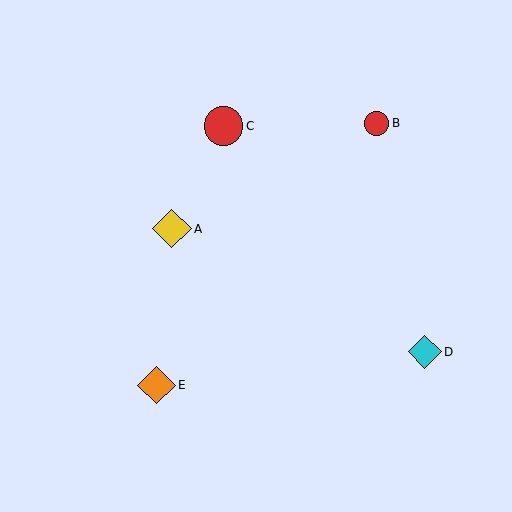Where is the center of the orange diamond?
The center of the orange diamond is at (156, 385).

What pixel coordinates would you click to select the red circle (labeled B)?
Click at (377, 123) to select the red circle B.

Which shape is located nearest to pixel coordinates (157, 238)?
The yellow diamond (labeled A) at (172, 229) is nearest to that location.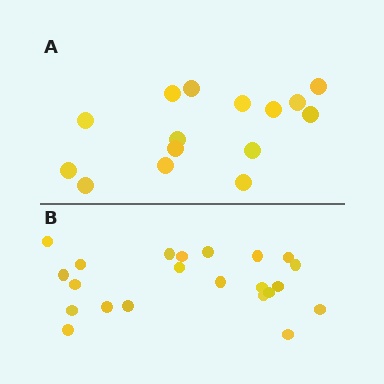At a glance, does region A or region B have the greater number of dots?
Region B (the bottom region) has more dots.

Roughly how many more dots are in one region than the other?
Region B has roughly 8 or so more dots than region A.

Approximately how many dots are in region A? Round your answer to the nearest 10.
About 20 dots. (The exact count is 15, which rounds to 20.)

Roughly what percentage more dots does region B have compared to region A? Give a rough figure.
About 45% more.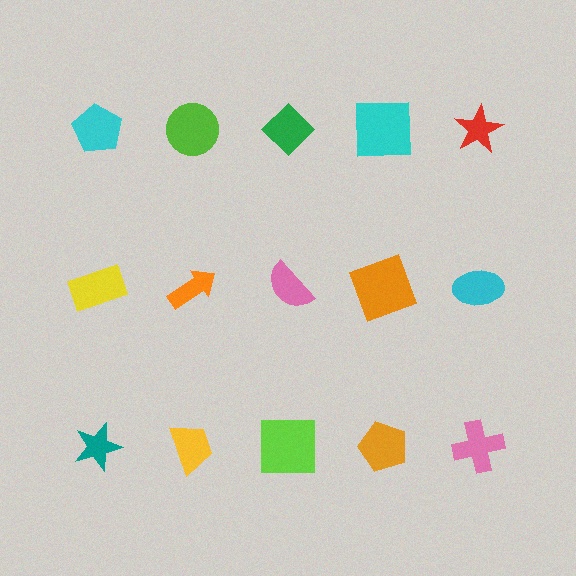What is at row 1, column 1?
A cyan pentagon.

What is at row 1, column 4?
A cyan square.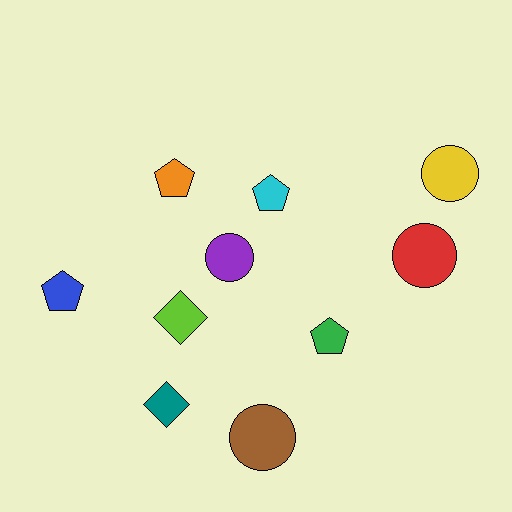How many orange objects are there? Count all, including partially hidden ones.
There is 1 orange object.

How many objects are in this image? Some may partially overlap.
There are 10 objects.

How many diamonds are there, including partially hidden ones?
There are 2 diamonds.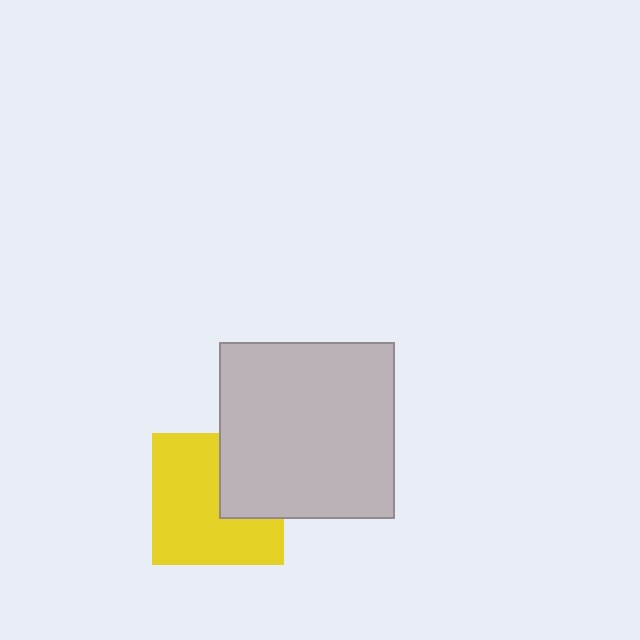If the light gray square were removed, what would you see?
You would see the complete yellow square.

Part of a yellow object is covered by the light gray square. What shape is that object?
It is a square.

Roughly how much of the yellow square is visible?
Most of it is visible (roughly 68%).